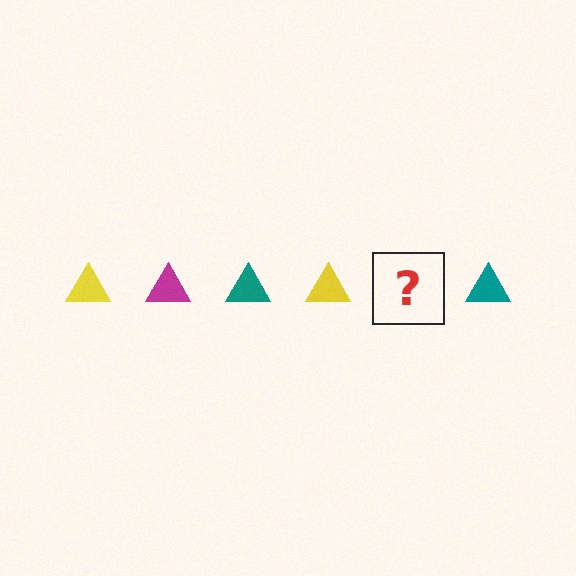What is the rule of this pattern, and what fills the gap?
The rule is that the pattern cycles through yellow, magenta, teal triangles. The gap should be filled with a magenta triangle.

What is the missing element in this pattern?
The missing element is a magenta triangle.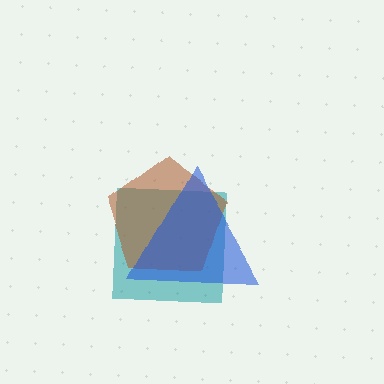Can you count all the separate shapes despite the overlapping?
Yes, there are 3 separate shapes.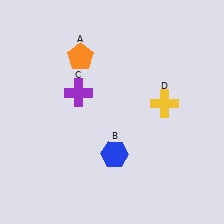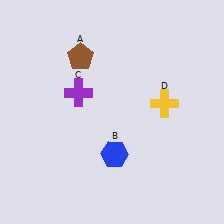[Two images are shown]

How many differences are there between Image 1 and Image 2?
There is 1 difference between the two images.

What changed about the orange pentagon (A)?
In Image 1, A is orange. In Image 2, it changed to brown.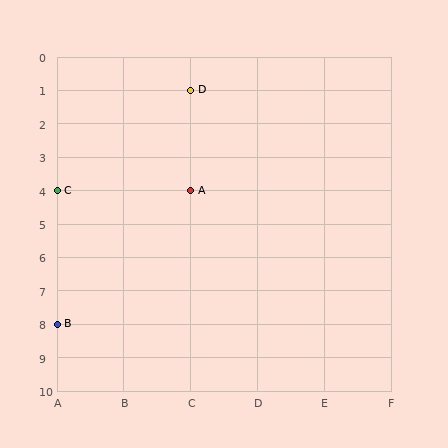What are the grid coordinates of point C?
Point C is at grid coordinates (A, 4).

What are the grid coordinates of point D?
Point D is at grid coordinates (C, 1).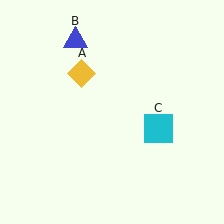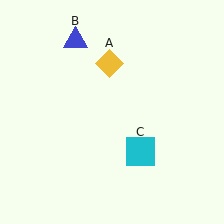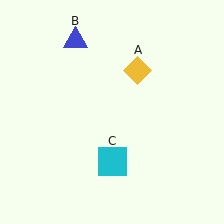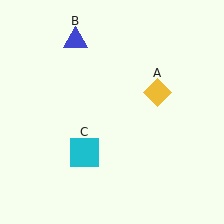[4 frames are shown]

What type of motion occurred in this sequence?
The yellow diamond (object A), cyan square (object C) rotated clockwise around the center of the scene.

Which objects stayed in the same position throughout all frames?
Blue triangle (object B) remained stationary.